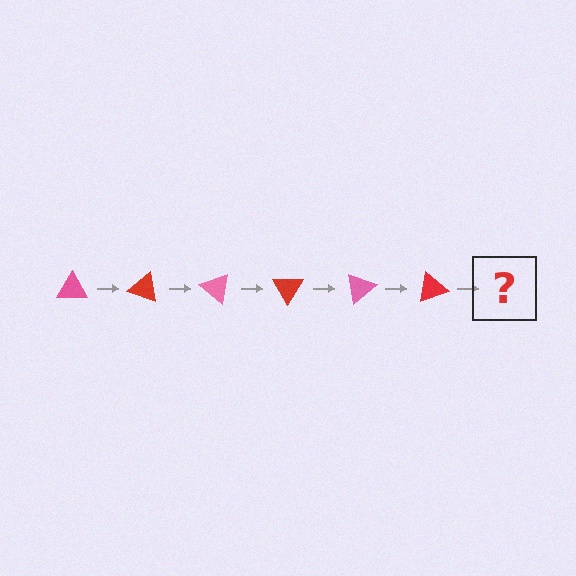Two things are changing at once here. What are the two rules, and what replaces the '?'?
The two rules are that it rotates 20 degrees each step and the color cycles through pink and red. The '?' should be a pink triangle, rotated 120 degrees from the start.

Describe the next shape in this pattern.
It should be a pink triangle, rotated 120 degrees from the start.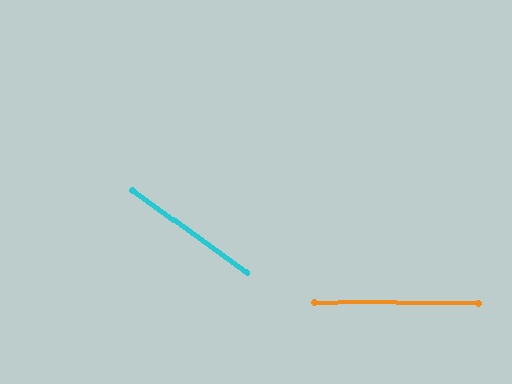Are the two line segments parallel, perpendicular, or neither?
Neither parallel nor perpendicular — they differ by about 35°.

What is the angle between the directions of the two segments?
Approximately 35 degrees.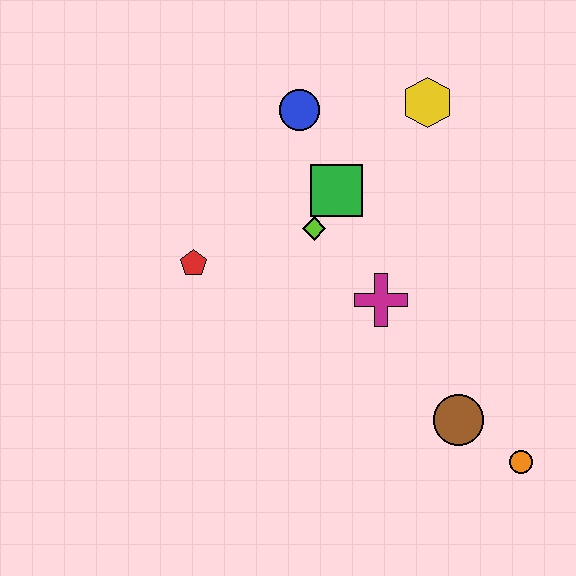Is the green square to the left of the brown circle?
Yes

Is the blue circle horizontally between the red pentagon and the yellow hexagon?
Yes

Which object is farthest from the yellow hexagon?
The orange circle is farthest from the yellow hexagon.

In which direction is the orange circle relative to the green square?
The orange circle is below the green square.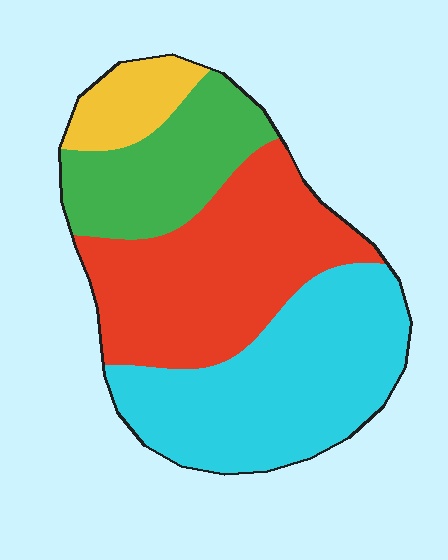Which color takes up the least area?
Yellow, at roughly 10%.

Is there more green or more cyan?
Cyan.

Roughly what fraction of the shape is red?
Red covers about 35% of the shape.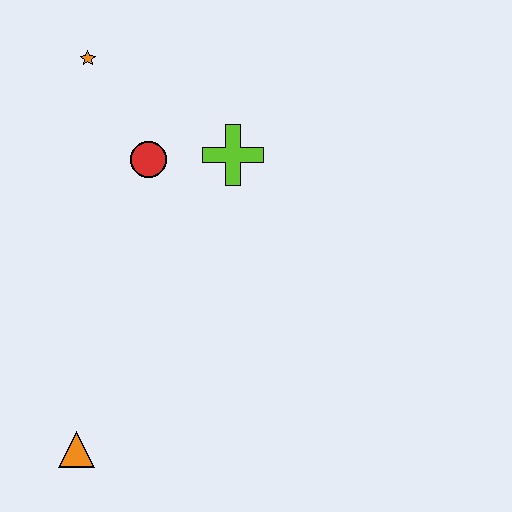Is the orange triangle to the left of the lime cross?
Yes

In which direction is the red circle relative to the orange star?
The red circle is below the orange star.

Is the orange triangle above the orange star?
No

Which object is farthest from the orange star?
The orange triangle is farthest from the orange star.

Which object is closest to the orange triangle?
The red circle is closest to the orange triangle.